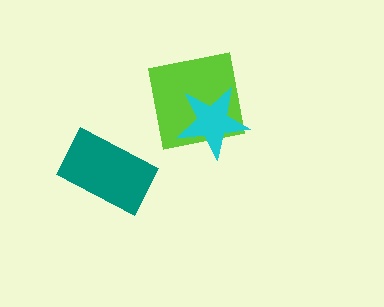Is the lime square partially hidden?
Yes, it is partially covered by another shape.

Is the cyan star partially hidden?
No, no other shape covers it.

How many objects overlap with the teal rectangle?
0 objects overlap with the teal rectangle.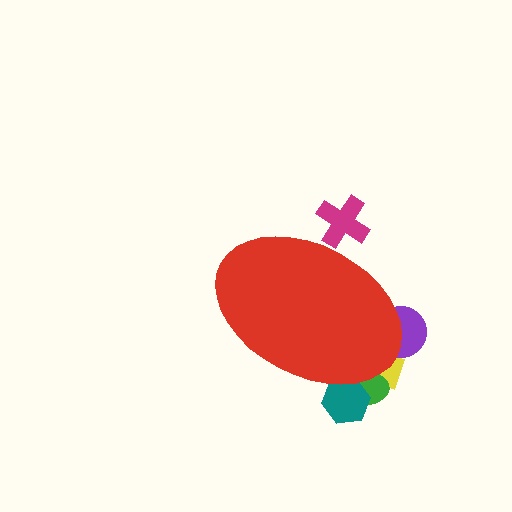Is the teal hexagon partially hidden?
Yes, the teal hexagon is partially hidden behind the red ellipse.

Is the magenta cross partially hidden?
Yes, the magenta cross is partially hidden behind the red ellipse.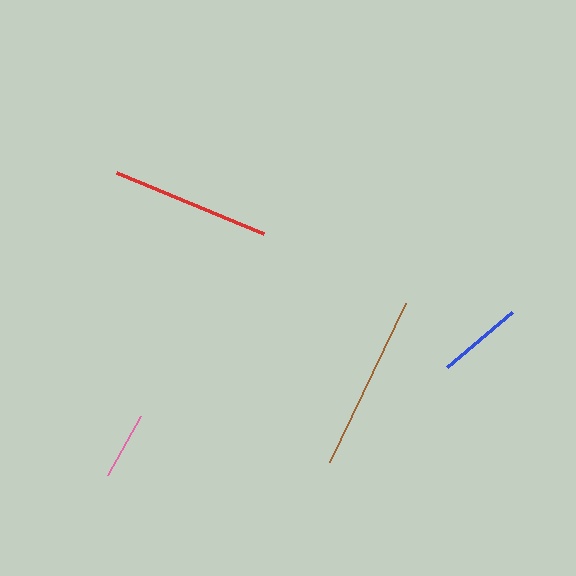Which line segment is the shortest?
The pink line is the shortest at approximately 68 pixels.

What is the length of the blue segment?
The blue segment is approximately 85 pixels long.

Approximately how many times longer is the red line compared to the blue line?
The red line is approximately 1.9 times the length of the blue line.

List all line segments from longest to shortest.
From longest to shortest: brown, red, blue, pink.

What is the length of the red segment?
The red segment is approximately 159 pixels long.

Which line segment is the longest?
The brown line is the longest at approximately 176 pixels.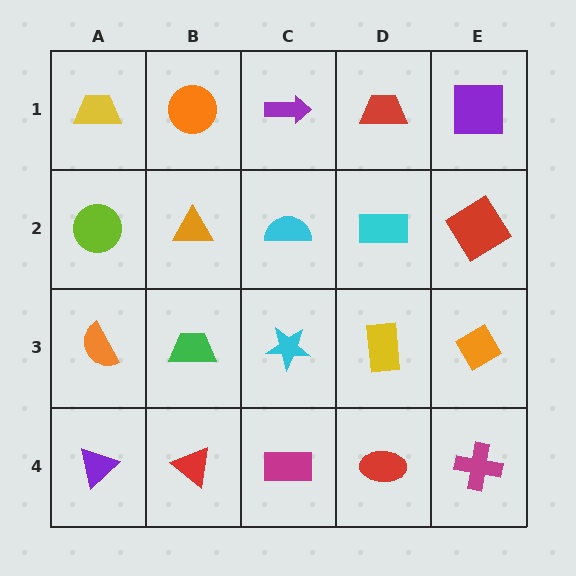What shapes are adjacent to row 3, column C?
A cyan semicircle (row 2, column C), a magenta rectangle (row 4, column C), a green trapezoid (row 3, column B), a yellow rectangle (row 3, column D).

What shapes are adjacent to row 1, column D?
A cyan rectangle (row 2, column D), a purple arrow (row 1, column C), a purple square (row 1, column E).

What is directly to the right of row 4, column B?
A magenta rectangle.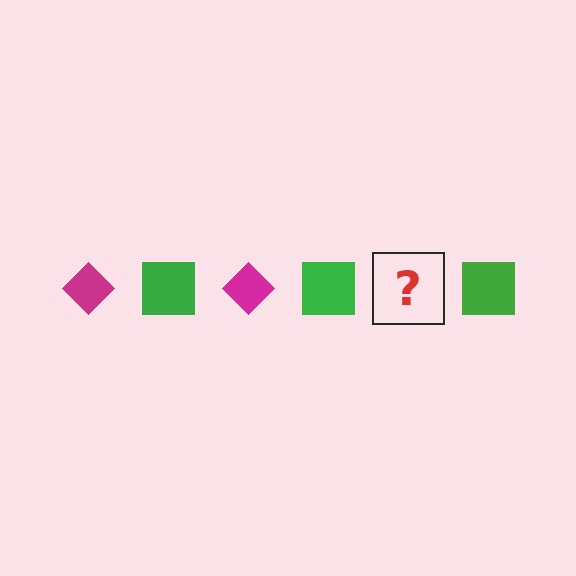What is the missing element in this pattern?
The missing element is a magenta diamond.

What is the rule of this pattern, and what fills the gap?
The rule is that the pattern alternates between magenta diamond and green square. The gap should be filled with a magenta diamond.